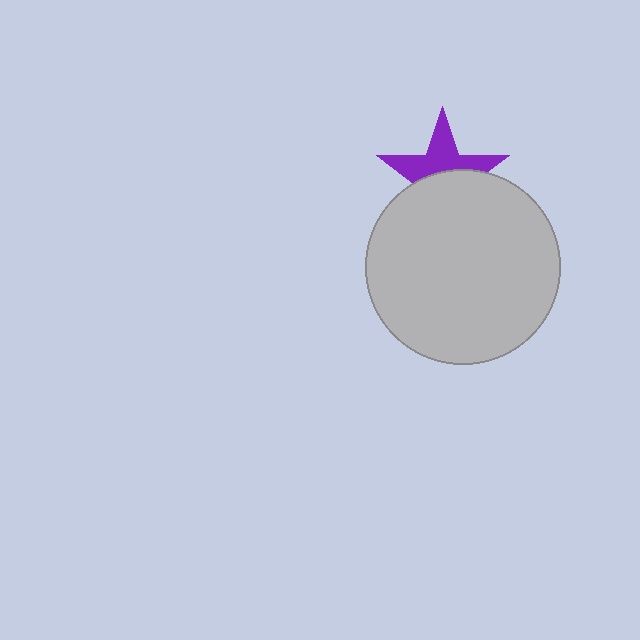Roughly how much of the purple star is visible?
About half of it is visible (roughly 48%).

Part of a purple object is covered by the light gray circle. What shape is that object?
It is a star.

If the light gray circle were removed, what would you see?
You would see the complete purple star.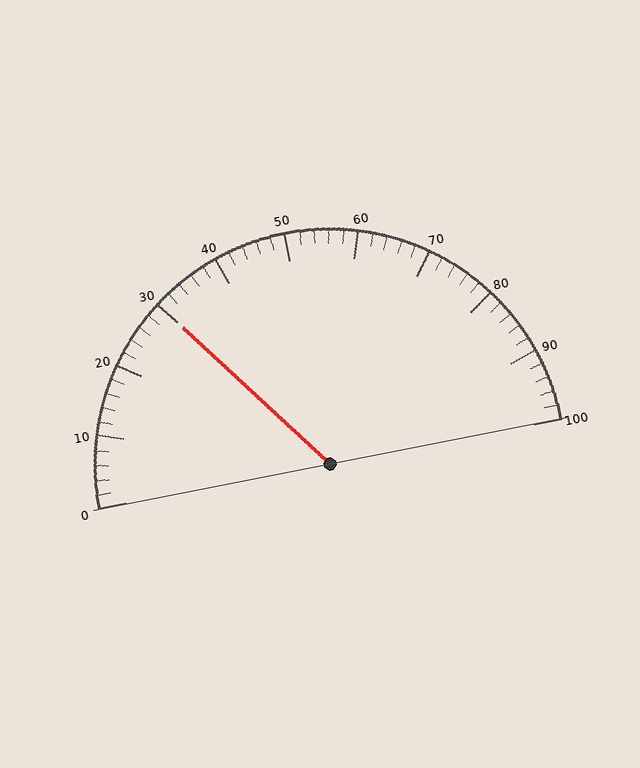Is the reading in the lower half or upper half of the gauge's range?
The reading is in the lower half of the range (0 to 100).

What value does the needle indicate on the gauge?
The needle indicates approximately 30.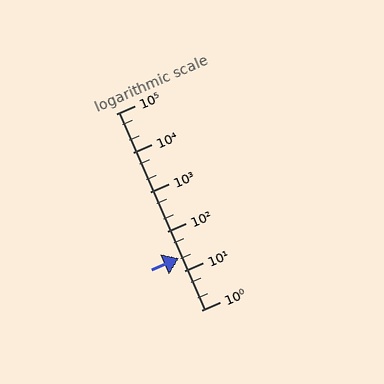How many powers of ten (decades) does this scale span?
The scale spans 5 decades, from 1 to 100000.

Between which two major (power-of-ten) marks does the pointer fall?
The pointer is between 10 and 100.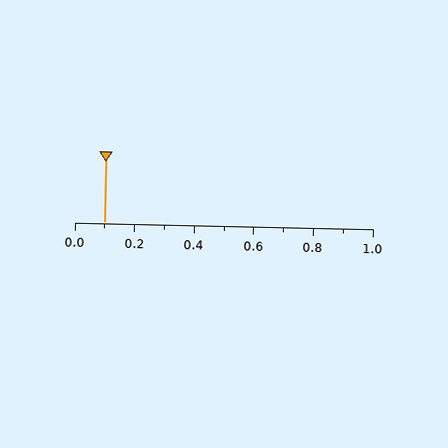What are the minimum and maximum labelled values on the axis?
The axis runs from 0.0 to 1.0.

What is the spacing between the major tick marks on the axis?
The major ticks are spaced 0.2 apart.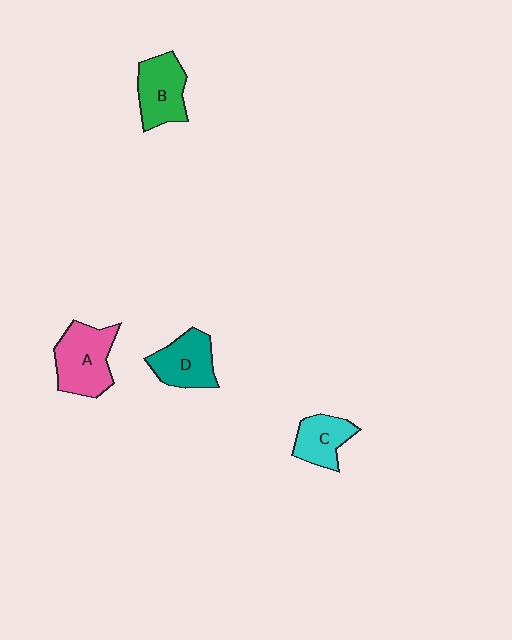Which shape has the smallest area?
Shape C (cyan).